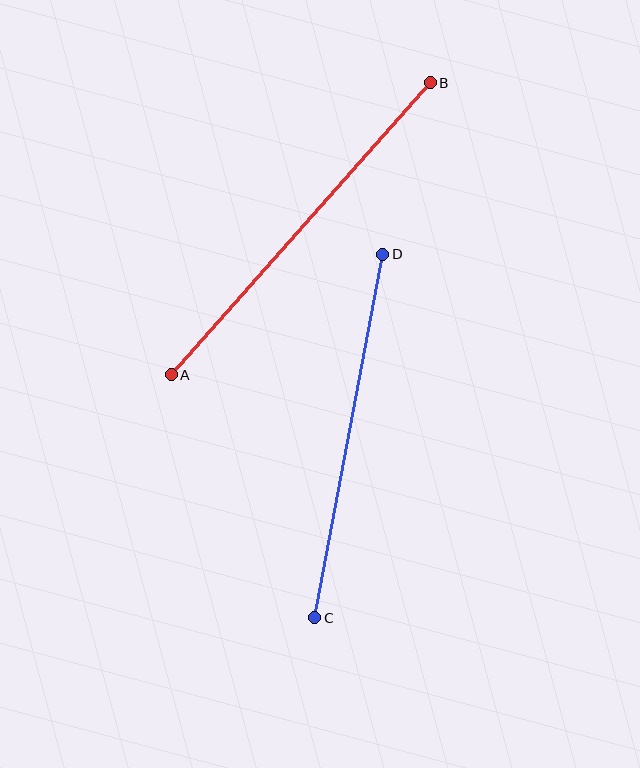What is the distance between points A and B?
The distance is approximately 391 pixels.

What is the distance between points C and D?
The distance is approximately 370 pixels.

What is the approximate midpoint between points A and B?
The midpoint is at approximately (301, 229) pixels.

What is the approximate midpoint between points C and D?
The midpoint is at approximately (349, 436) pixels.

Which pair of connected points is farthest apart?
Points A and B are farthest apart.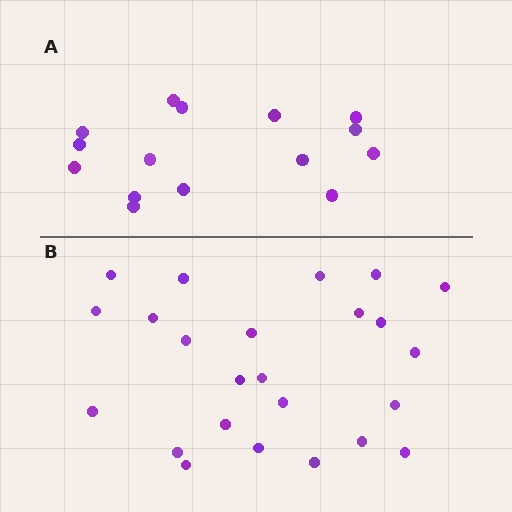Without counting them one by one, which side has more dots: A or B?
Region B (the bottom region) has more dots.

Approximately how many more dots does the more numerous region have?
Region B has roughly 8 or so more dots than region A.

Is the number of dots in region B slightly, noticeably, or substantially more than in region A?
Region B has substantially more. The ratio is roughly 1.6 to 1.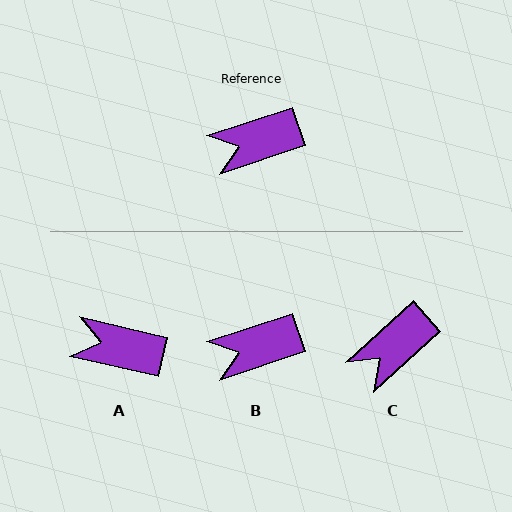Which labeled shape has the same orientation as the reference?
B.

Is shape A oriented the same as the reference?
No, it is off by about 31 degrees.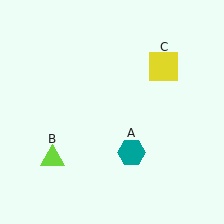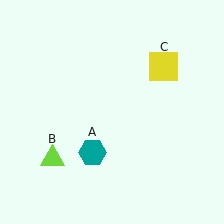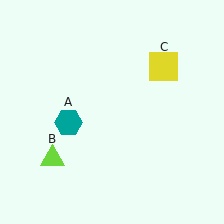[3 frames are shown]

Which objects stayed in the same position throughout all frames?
Lime triangle (object B) and yellow square (object C) remained stationary.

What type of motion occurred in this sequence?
The teal hexagon (object A) rotated clockwise around the center of the scene.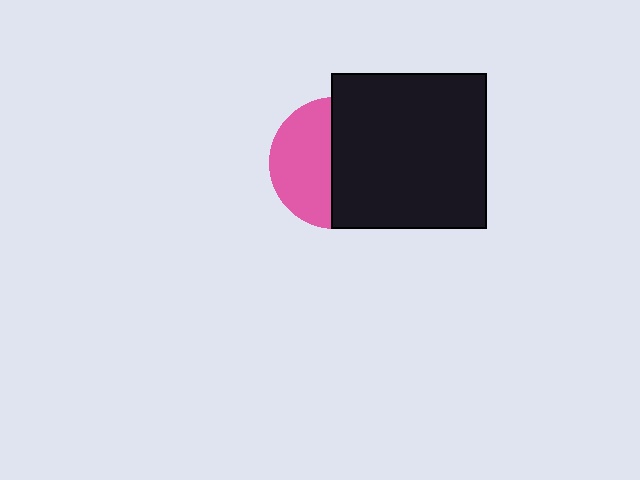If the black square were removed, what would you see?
You would see the complete pink circle.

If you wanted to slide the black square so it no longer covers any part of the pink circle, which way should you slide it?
Slide it right — that is the most direct way to separate the two shapes.